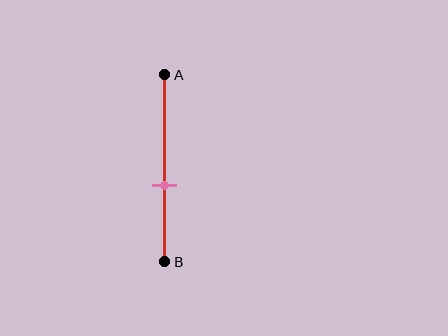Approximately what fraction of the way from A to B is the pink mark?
The pink mark is approximately 60% of the way from A to B.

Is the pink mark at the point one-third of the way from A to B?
No, the mark is at about 60% from A, not at the 33% one-third point.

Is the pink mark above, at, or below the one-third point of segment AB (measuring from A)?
The pink mark is below the one-third point of segment AB.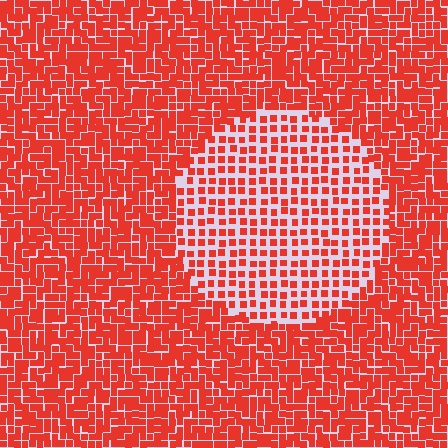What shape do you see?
I see a circle.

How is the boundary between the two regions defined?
The boundary is defined by a change in element density (approximately 2.0x ratio). All elements are the same color, size, and shape.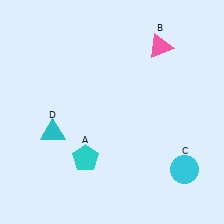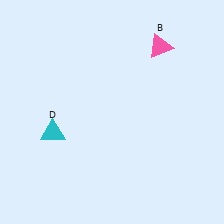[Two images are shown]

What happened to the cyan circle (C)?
The cyan circle (C) was removed in Image 2. It was in the bottom-right area of Image 1.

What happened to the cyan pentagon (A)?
The cyan pentagon (A) was removed in Image 2. It was in the bottom-left area of Image 1.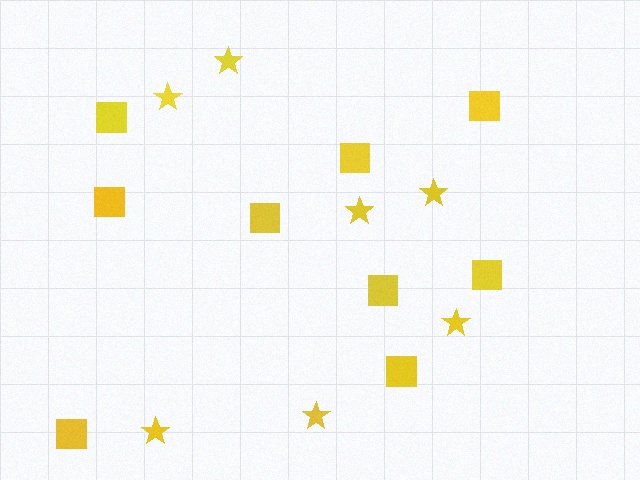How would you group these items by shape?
There are 2 groups: one group of stars (7) and one group of squares (9).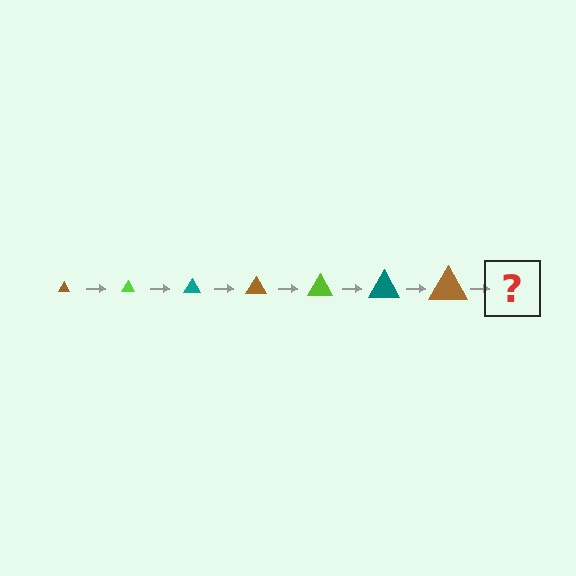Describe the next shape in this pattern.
It should be a lime triangle, larger than the previous one.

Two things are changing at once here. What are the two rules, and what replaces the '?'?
The two rules are that the triangle grows larger each step and the color cycles through brown, lime, and teal. The '?' should be a lime triangle, larger than the previous one.